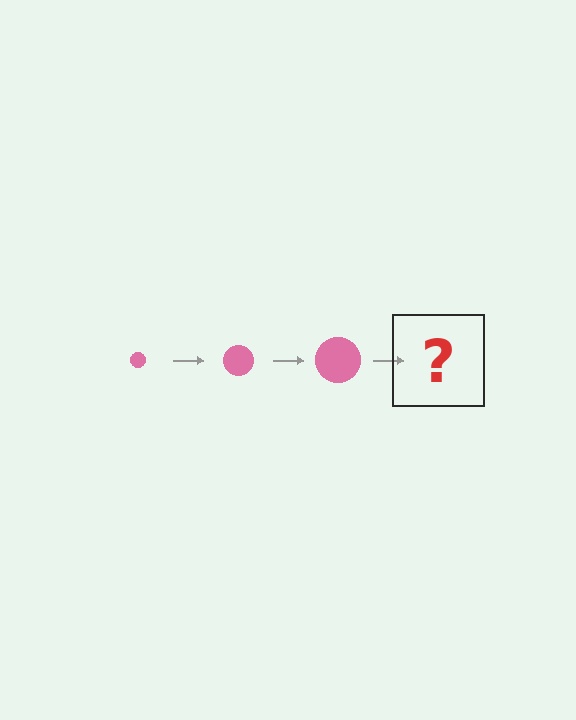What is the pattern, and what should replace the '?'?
The pattern is that the circle gets progressively larger each step. The '?' should be a pink circle, larger than the previous one.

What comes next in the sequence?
The next element should be a pink circle, larger than the previous one.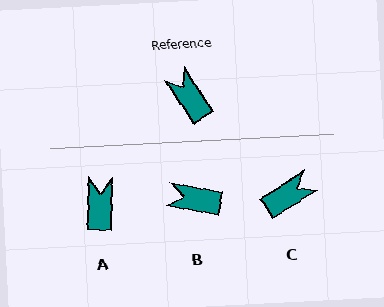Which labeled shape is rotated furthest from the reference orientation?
C, about 91 degrees away.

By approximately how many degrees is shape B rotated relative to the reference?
Approximately 46 degrees counter-clockwise.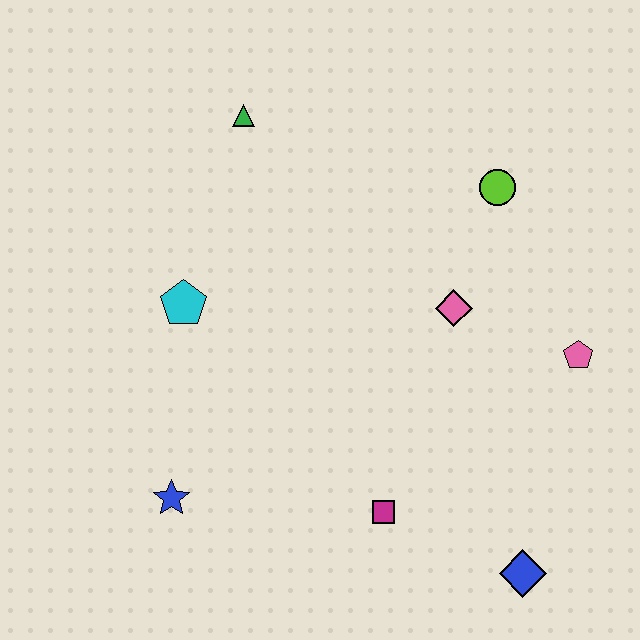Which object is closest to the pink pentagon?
The pink diamond is closest to the pink pentagon.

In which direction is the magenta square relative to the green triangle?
The magenta square is below the green triangle.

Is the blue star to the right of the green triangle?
No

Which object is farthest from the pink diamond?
The blue star is farthest from the pink diamond.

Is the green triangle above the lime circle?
Yes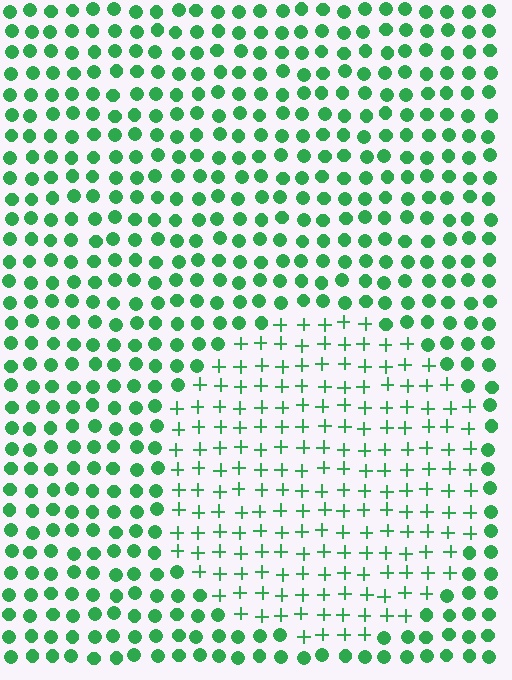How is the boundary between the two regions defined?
The boundary is defined by a change in element shape: plus signs inside vs. circles outside. All elements share the same color and spacing.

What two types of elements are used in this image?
The image uses plus signs inside the circle region and circles outside it.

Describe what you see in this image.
The image is filled with small green elements arranged in a uniform grid. A circle-shaped region contains plus signs, while the surrounding area contains circles. The boundary is defined purely by the change in element shape.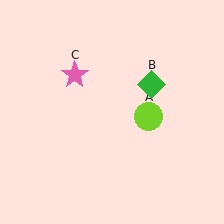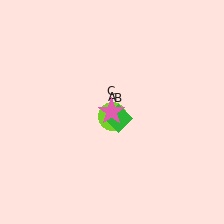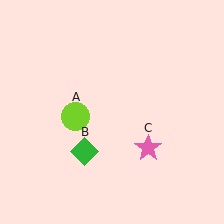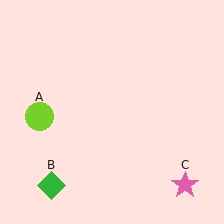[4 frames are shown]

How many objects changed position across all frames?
3 objects changed position: lime circle (object A), green diamond (object B), pink star (object C).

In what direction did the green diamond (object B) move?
The green diamond (object B) moved down and to the left.